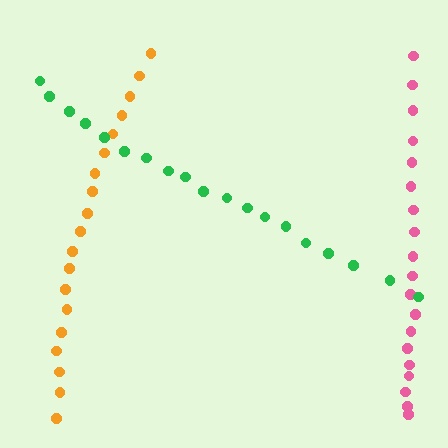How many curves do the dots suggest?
There are 3 distinct paths.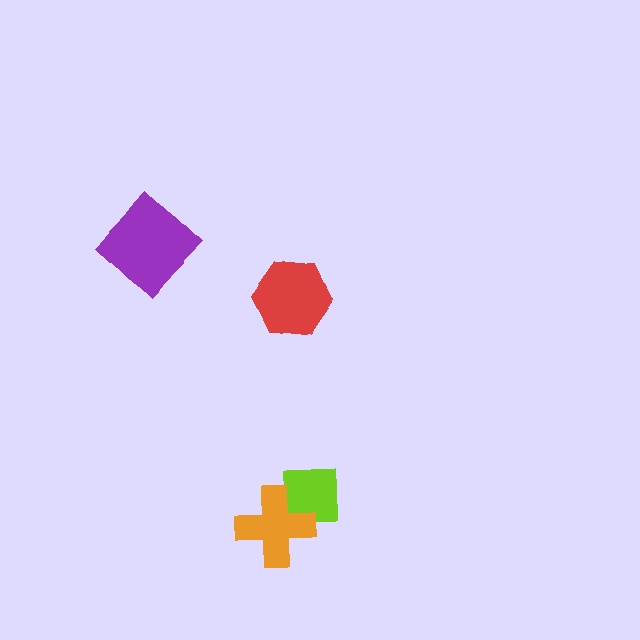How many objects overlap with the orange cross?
1 object overlaps with the orange cross.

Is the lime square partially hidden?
Yes, it is partially covered by another shape.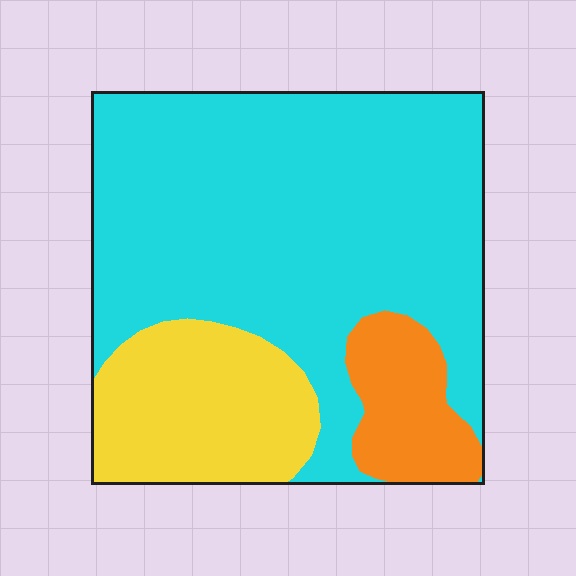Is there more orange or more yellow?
Yellow.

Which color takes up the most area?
Cyan, at roughly 70%.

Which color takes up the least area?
Orange, at roughly 10%.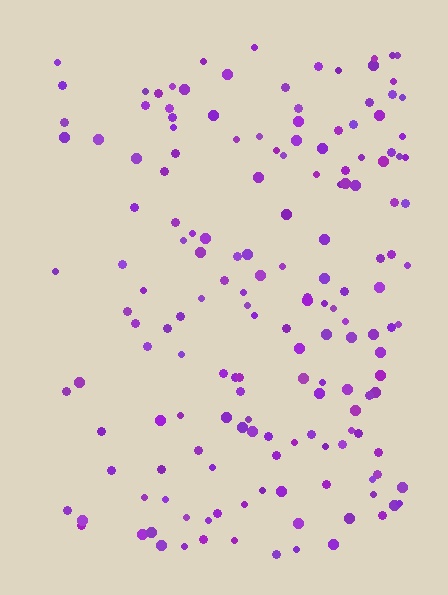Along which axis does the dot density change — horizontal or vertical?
Horizontal.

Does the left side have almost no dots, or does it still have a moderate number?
Still a moderate number, just noticeably fewer than the right.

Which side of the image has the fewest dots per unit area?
The left.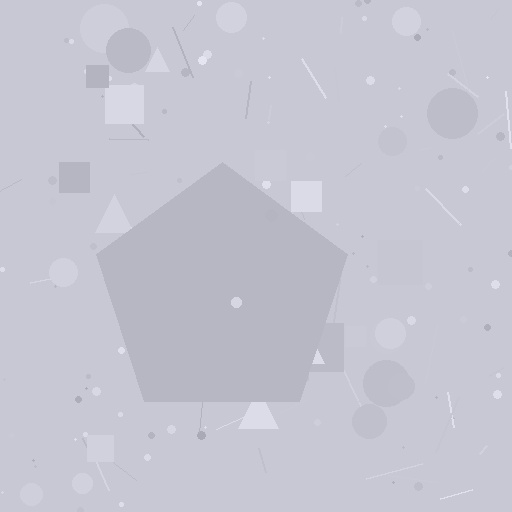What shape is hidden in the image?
A pentagon is hidden in the image.